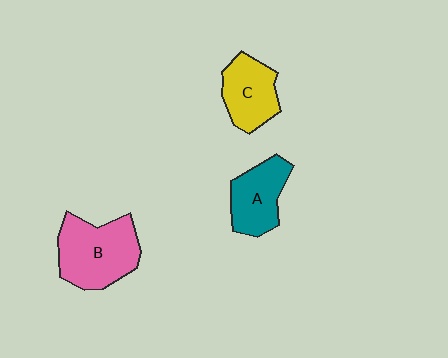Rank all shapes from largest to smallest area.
From largest to smallest: B (pink), A (teal), C (yellow).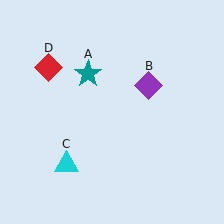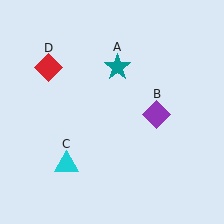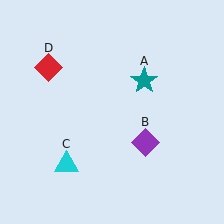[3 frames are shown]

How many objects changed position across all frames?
2 objects changed position: teal star (object A), purple diamond (object B).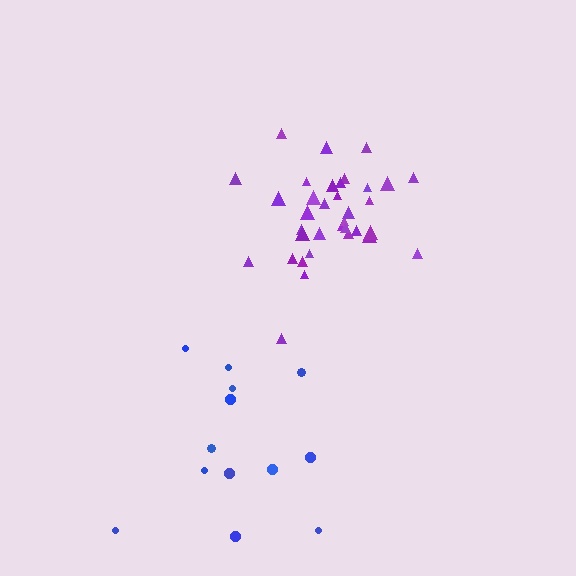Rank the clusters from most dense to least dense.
purple, blue.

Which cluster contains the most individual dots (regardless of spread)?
Purple (35).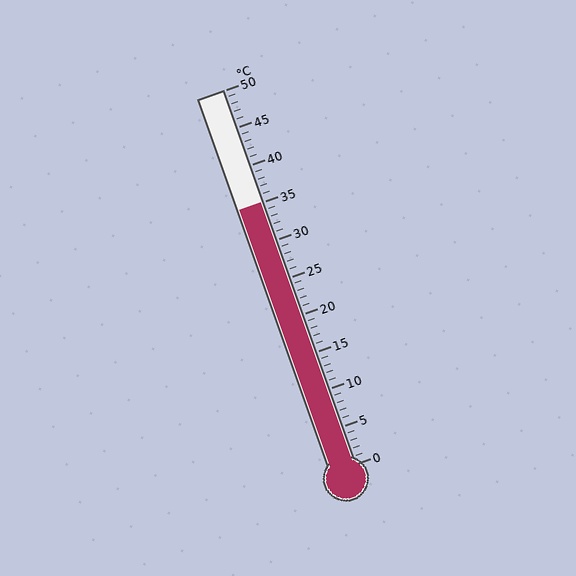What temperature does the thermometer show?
The thermometer shows approximately 35°C.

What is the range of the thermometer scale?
The thermometer scale ranges from 0°C to 50°C.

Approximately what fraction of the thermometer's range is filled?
The thermometer is filled to approximately 70% of its range.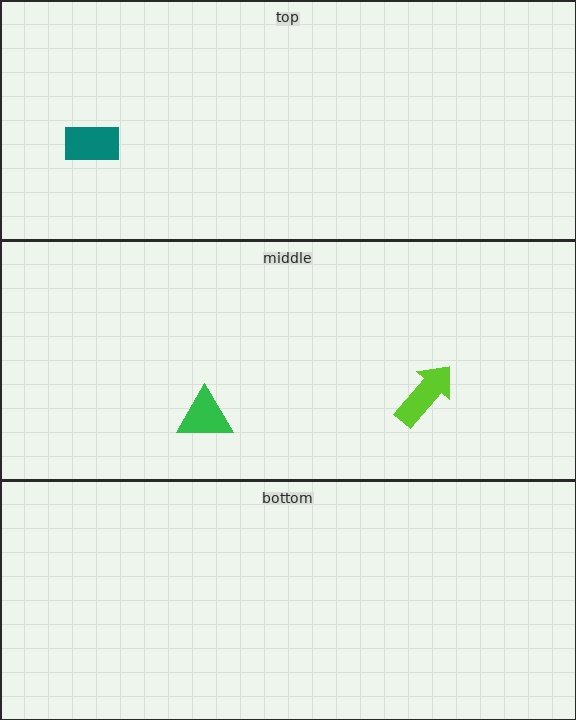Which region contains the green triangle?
The middle region.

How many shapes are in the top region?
1.